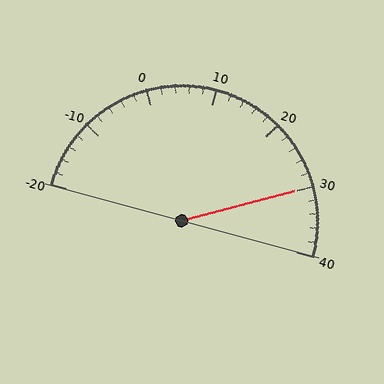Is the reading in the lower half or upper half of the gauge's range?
The reading is in the upper half of the range (-20 to 40).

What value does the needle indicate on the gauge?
The needle indicates approximately 30.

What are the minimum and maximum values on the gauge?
The gauge ranges from -20 to 40.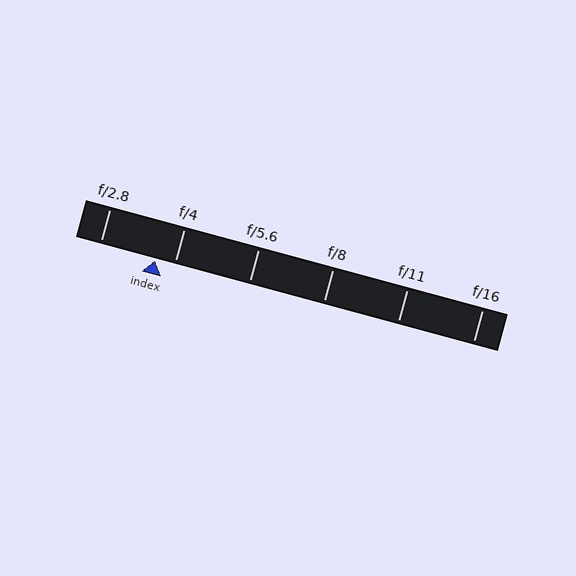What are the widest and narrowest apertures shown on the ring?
The widest aperture shown is f/2.8 and the narrowest is f/16.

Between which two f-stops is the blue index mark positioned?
The index mark is between f/2.8 and f/4.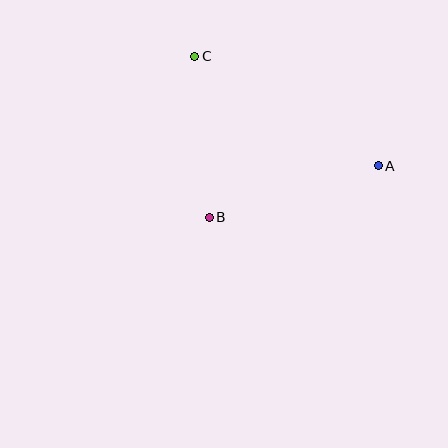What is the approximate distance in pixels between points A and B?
The distance between A and B is approximately 177 pixels.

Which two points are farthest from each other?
Points A and C are farthest from each other.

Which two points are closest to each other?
Points B and C are closest to each other.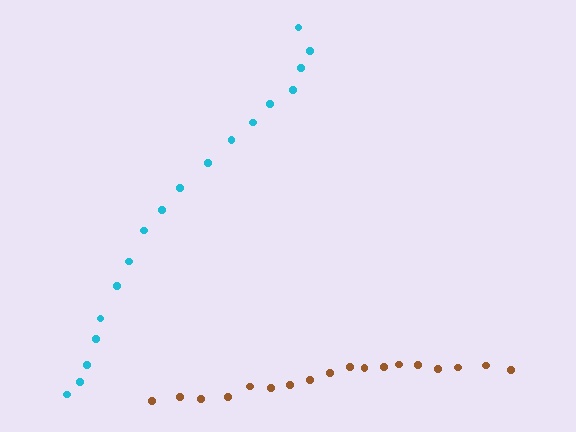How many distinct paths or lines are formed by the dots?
There are 2 distinct paths.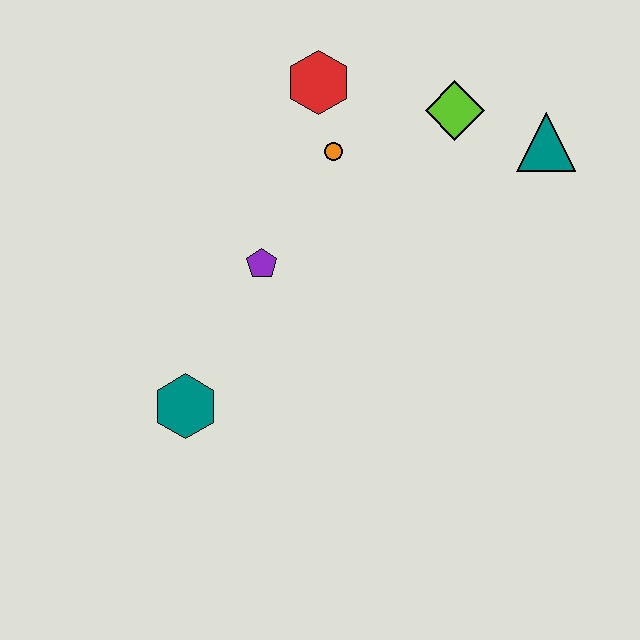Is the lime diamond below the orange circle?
No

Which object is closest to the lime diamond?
The teal triangle is closest to the lime diamond.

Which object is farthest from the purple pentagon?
The teal triangle is farthest from the purple pentagon.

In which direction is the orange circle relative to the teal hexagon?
The orange circle is above the teal hexagon.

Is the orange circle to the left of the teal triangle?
Yes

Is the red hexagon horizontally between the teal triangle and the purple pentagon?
Yes